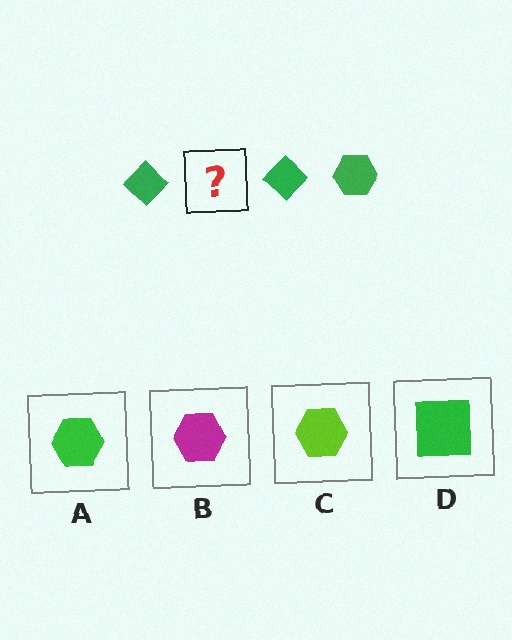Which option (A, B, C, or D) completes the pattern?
A.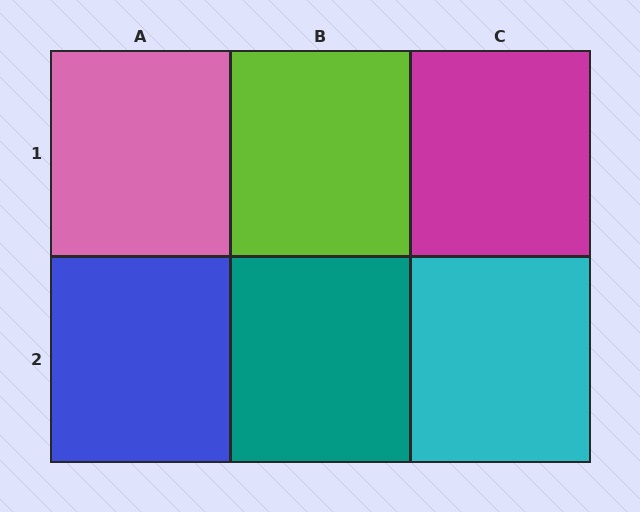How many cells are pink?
1 cell is pink.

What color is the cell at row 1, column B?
Lime.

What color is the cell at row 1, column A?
Pink.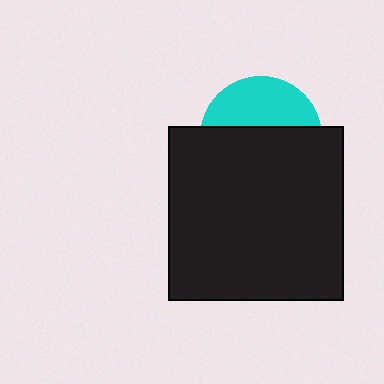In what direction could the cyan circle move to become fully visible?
The cyan circle could move up. That would shift it out from behind the black square entirely.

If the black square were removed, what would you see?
You would see the complete cyan circle.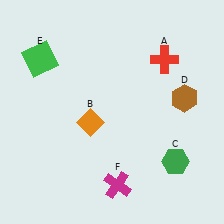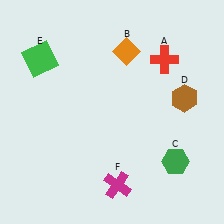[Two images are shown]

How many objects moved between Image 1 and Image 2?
1 object moved between the two images.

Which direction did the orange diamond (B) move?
The orange diamond (B) moved up.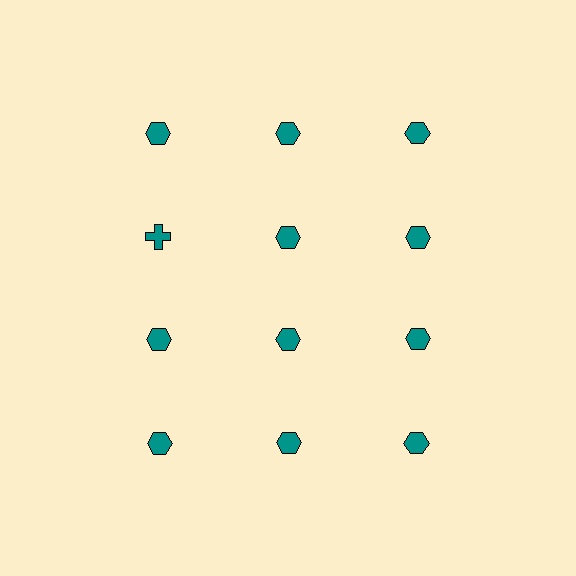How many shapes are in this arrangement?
There are 12 shapes arranged in a grid pattern.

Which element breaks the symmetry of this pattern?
The teal cross in the second row, leftmost column breaks the symmetry. All other shapes are teal hexagons.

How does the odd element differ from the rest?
It has a different shape: cross instead of hexagon.